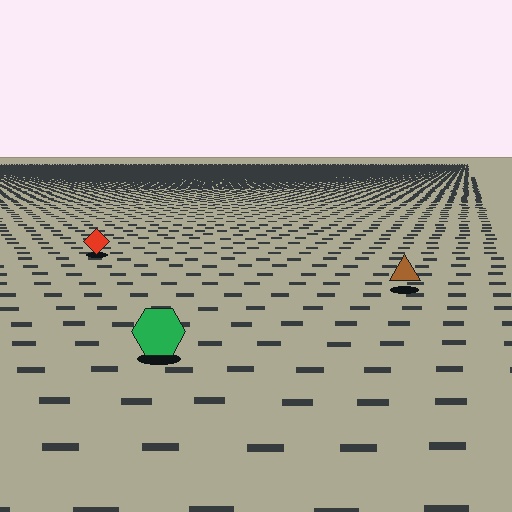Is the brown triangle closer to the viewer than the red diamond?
Yes. The brown triangle is closer — you can tell from the texture gradient: the ground texture is coarser near it.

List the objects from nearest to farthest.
From nearest to farthest: the green hexagon, the brown triangle, the red diamond.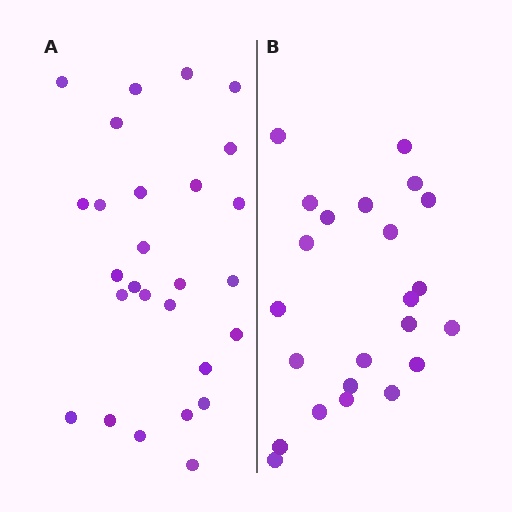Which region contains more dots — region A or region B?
Region A (the left region) has more dots.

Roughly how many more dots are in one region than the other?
Region A has about 4 more dots than region B.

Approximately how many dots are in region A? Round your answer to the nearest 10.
About 30 dots. (The exact count is 27, which rounds to 30.)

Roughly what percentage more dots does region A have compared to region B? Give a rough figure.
About 15% more.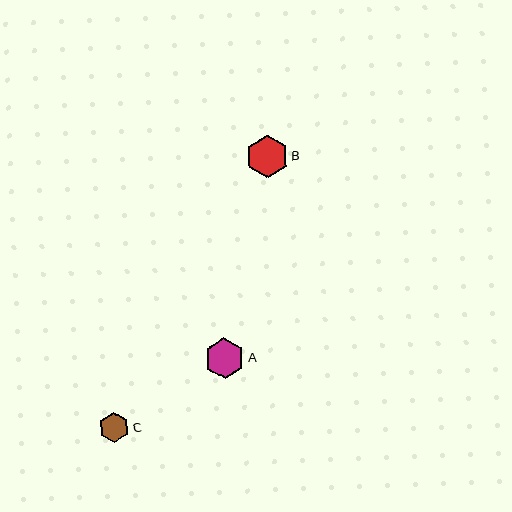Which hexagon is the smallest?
Hexagon C is the smallest with a size of approximately 30 pixels.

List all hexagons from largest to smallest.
From largest to smallest: B, A, C.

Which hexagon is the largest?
Hexagon B is the largest with a size of approximately 43 pixels.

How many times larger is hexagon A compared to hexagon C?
Hexagon A is approximately 1.3 times the size of hexagon C.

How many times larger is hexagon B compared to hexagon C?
Hexagon B is approximately 1.4 times the size of hexagon C.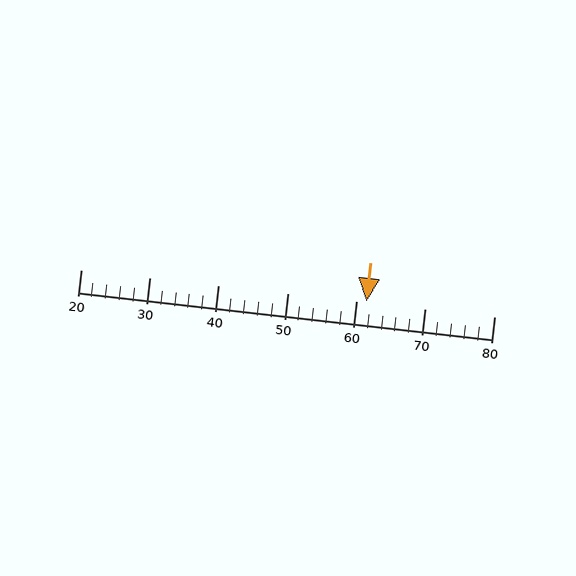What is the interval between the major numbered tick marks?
The major tick marks are spaced 10 units apart.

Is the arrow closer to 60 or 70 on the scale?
The arrow is closer to 60.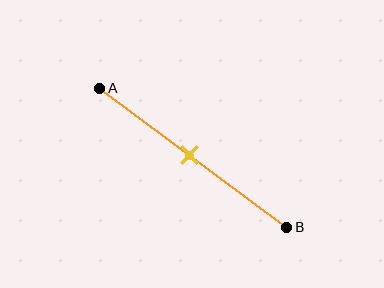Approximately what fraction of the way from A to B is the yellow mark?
The yellow mark is approximately 50% of the way from A to B.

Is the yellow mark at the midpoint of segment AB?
Yes, the mark is approximately at the midpoint.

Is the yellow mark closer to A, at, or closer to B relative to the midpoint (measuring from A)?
The yellow mark is approximately at the midpoint of segment AB.